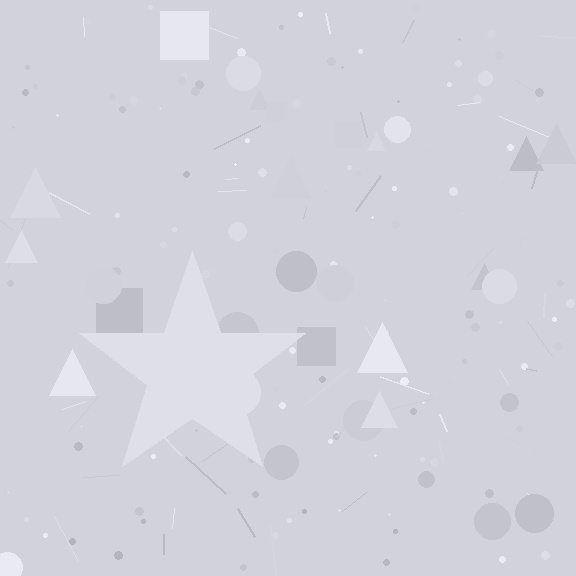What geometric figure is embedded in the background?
A star is embedded in the background.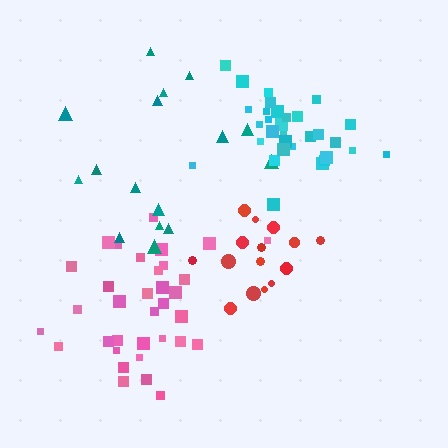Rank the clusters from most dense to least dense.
cyan, pink, red, teal.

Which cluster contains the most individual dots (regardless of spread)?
Pink (34).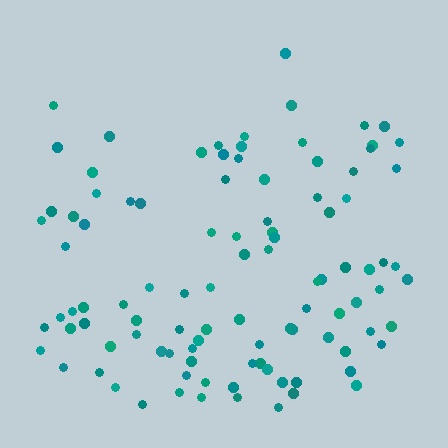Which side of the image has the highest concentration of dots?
The bottom.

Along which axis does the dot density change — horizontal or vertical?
Vertical.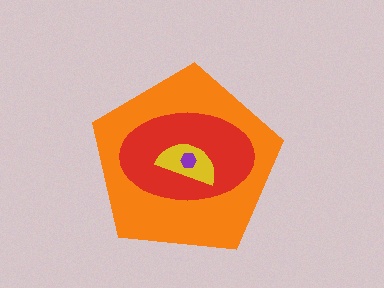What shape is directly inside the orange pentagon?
The red ellipse.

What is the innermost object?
The purple hexagon.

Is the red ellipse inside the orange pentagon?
Yes.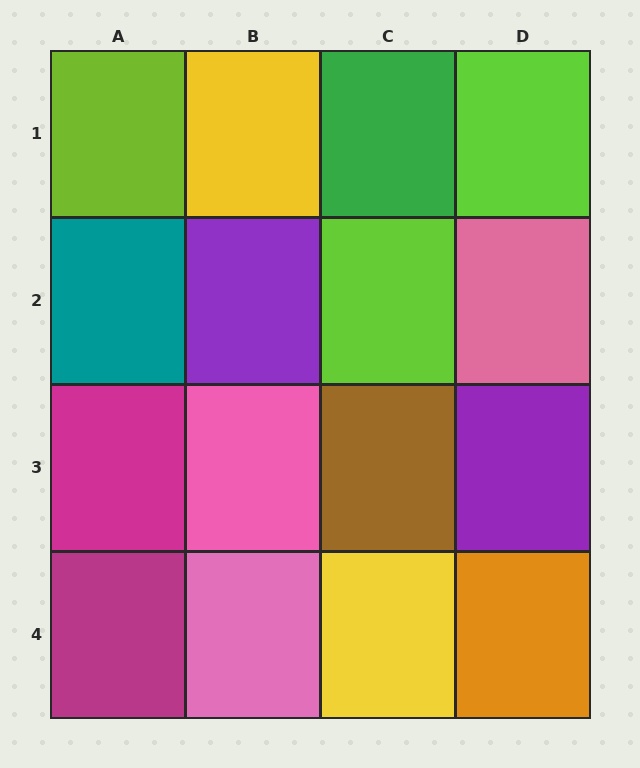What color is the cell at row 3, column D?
Purple.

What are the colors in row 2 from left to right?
Teal, purple, lime, pink.